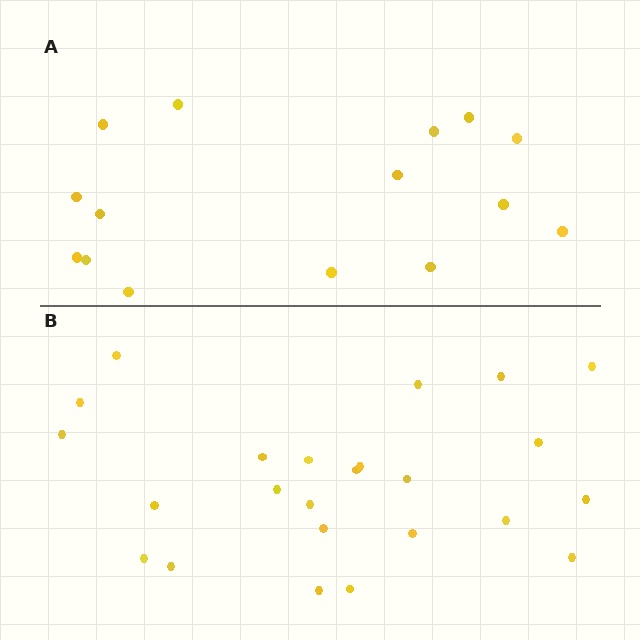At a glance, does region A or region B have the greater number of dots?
Region B (the bottom region) has more dots.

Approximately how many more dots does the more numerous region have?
Region B has roughly 8 or so more dots than region A.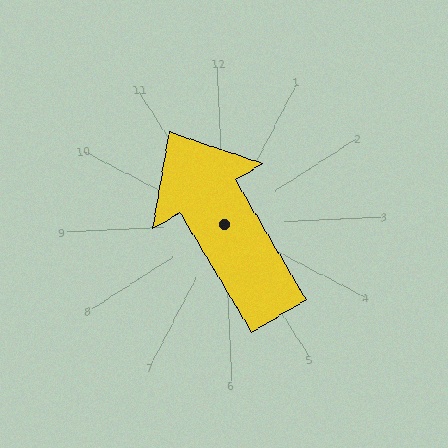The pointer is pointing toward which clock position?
Roughly 11 o'clock.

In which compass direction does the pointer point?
Northwest.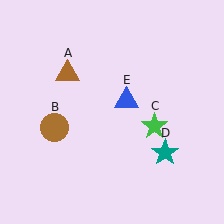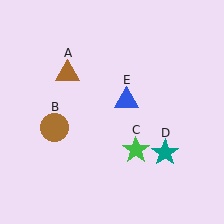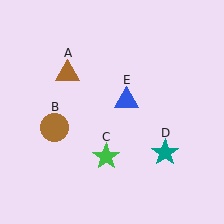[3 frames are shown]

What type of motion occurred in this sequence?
The green star (object C) rotated clockwise around the center of the scene.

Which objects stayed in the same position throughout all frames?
Brown triangle (object A) and brown circle (object B) and teal star (object D) and blue triangle (object E) remained stationary.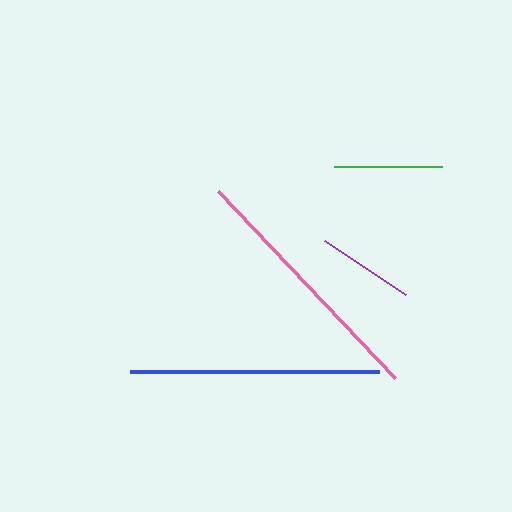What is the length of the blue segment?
The blue segment is approximately 248 pixels long.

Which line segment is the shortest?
The purple line is the shortest at approximately 97 pixels.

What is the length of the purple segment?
The purple segment is approximately 97 pixels long.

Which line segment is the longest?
The pink line is the longest at approximately 257 pixels.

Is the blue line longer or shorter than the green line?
The blue line is longer than the green line.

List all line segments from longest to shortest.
From longest to shortest: pink, blue, green, purple.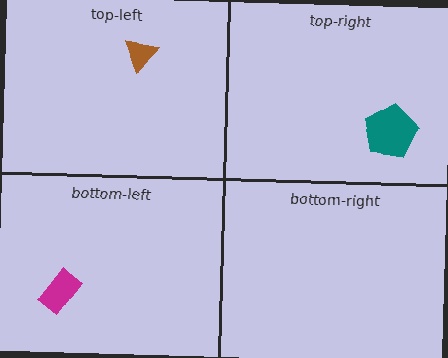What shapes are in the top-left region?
The brown triangle.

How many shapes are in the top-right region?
1.